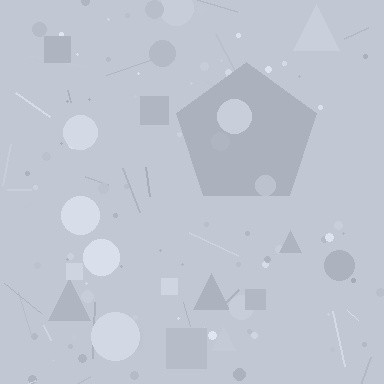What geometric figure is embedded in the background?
A pentagon is embedded in the background.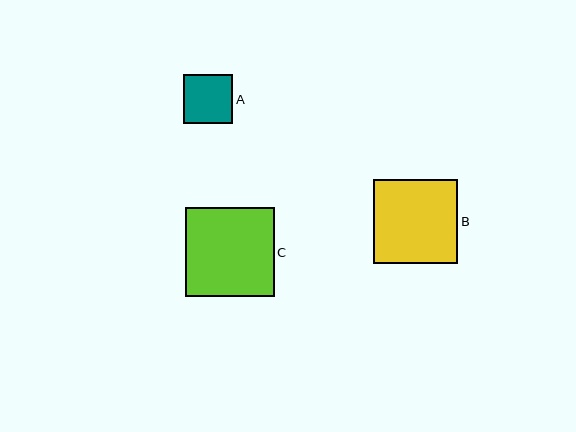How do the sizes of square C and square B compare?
Square C and square B are approximately the same size.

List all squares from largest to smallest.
From largest to smallest: C, B, A.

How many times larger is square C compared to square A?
Square C is approximately 1.8 times the size of square A.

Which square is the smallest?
Square A is the smallest with a size of approximately 49 pixels.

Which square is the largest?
Square C is the largest with a size of approximately 88 pixels.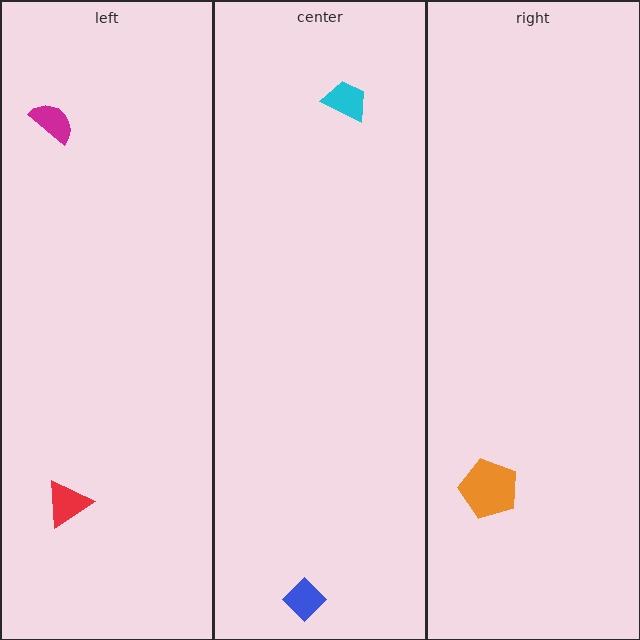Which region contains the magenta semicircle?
The left region.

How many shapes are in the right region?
1.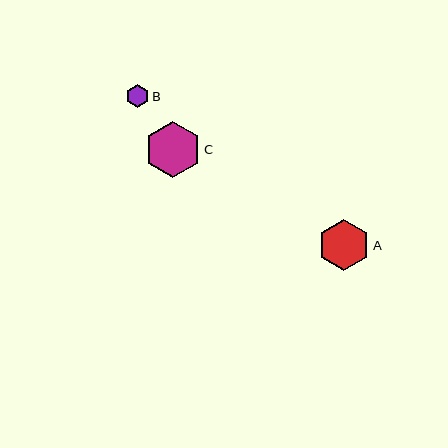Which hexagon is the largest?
Hexagon C is the largest with a size of approximately 56 pixels.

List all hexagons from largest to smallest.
From largest to smallest: C, A, B.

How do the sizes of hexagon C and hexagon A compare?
Hexagon C and hexagon A are approximately the same size.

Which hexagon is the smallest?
Hexagon B is the smallest with a size of approximately 23 pixels.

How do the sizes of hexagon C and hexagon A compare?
Hexagon C and hexagon A are approximately the same size.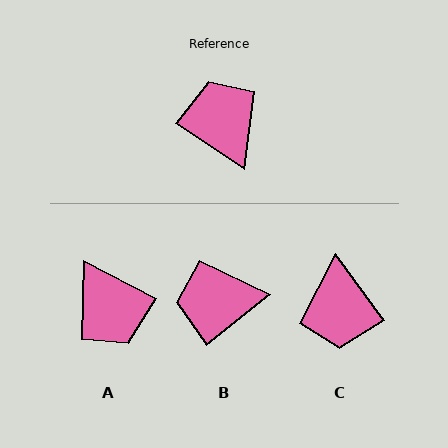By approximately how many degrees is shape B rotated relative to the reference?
Approximately 73 degrees counter-clockwise.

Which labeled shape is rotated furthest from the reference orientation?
A, about 174 degrees away.